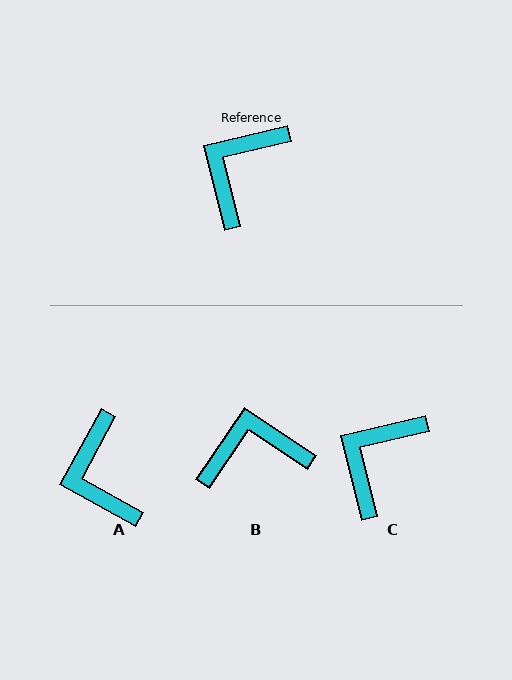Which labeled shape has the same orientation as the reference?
C.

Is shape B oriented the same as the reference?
No, it is off by about 48 degrees.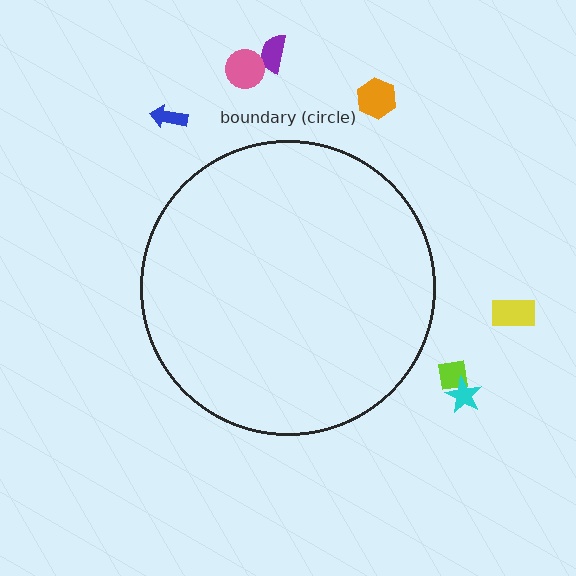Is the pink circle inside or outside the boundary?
Outside.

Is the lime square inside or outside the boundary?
Outside.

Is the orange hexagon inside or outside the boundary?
Outside.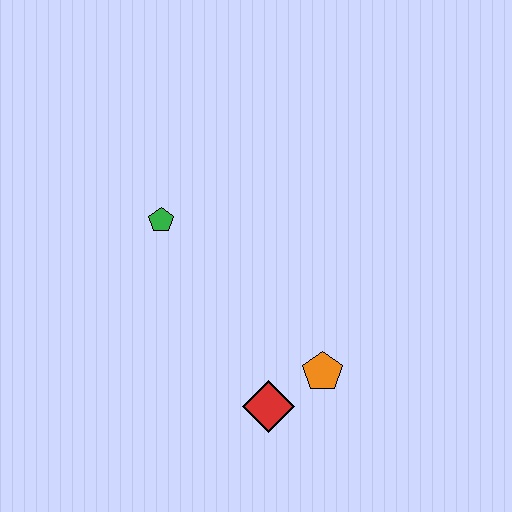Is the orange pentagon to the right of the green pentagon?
Yes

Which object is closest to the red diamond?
The orange pentagon is closest to the red diamond.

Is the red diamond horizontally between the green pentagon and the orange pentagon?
Yes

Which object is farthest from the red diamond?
The green pentagon is farthest from the red diamond.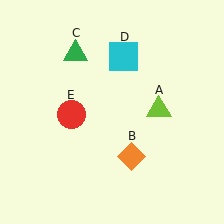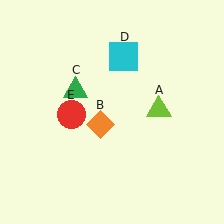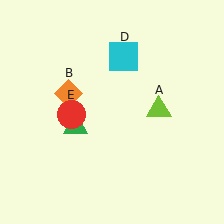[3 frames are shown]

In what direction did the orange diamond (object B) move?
The orange diamond (object B) moved up and to the left.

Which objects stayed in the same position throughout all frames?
Lime triangle (object A) and cyan square (object D) and red circle (object E) remained stationary.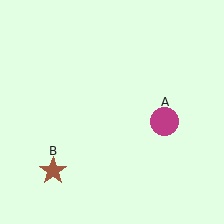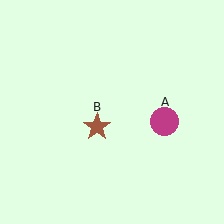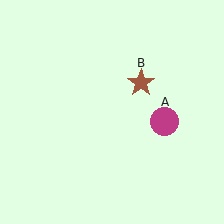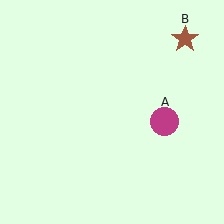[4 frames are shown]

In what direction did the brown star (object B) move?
The brown star (object B) moved up and to the right.